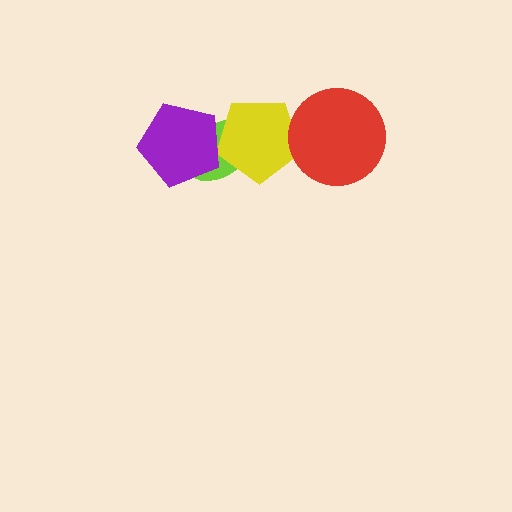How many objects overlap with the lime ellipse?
2 objects overlap with the lime ellipse.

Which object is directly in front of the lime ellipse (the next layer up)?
The yellow pentagon is directly in front of the lime ellipse.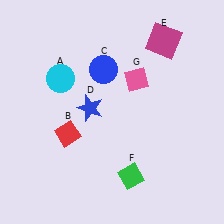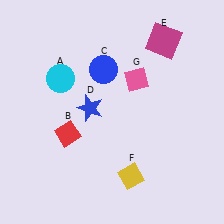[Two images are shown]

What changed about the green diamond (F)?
In Image 1, F is green. In Image 2, it changed to yellow.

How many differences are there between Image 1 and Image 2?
There is 1 difference between the two images.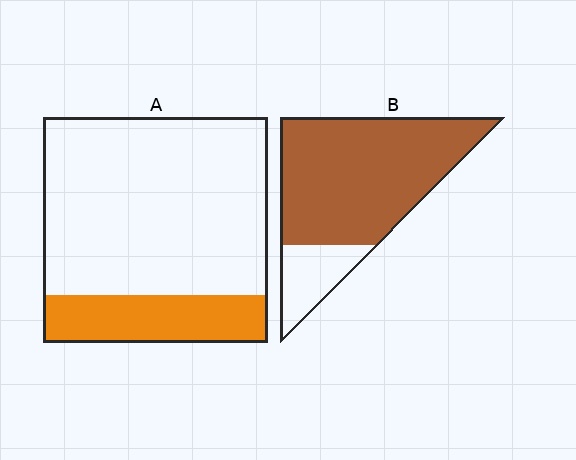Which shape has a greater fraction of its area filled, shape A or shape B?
Shape B.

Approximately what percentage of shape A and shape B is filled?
A is approximately 20% and B is approximately 80%.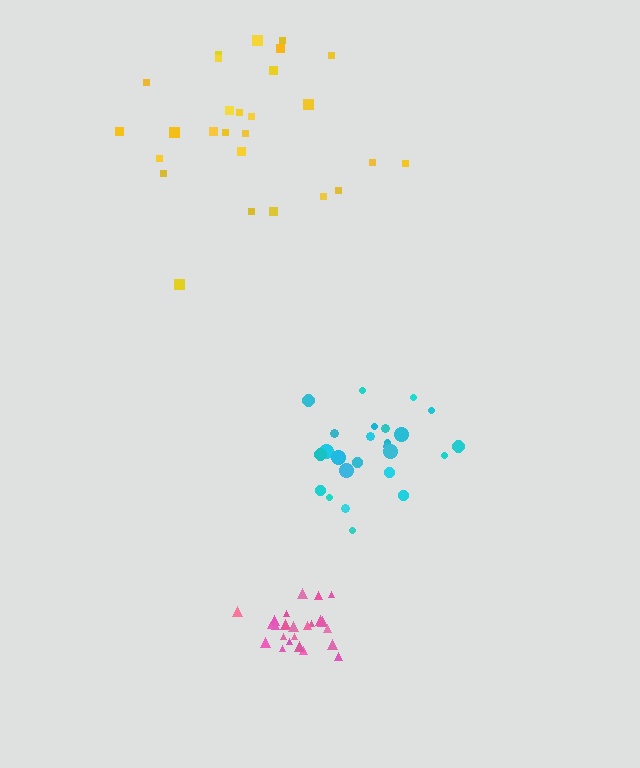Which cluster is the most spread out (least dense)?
Yellow.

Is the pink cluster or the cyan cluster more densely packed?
Pink.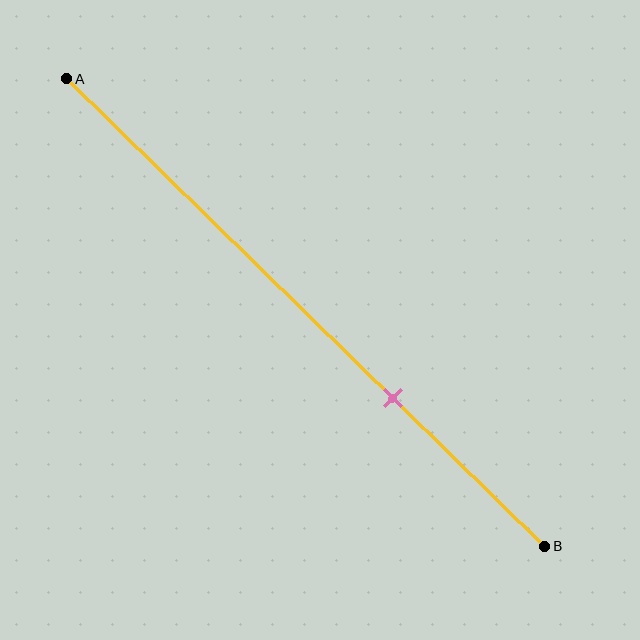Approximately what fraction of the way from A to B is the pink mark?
The pink mark is approximately 70% of the way from A to B.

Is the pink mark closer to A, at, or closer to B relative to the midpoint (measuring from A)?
The pink mark is closer to point B than the midpoint of segment AB.